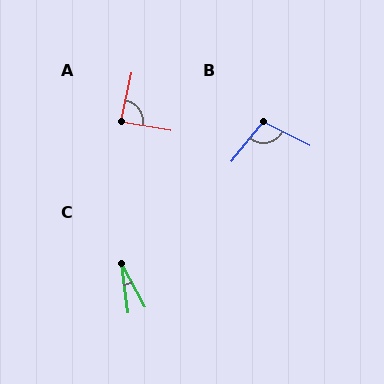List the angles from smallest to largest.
C (22°), A (88°), B (101°).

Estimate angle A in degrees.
Approximately 88 degrees.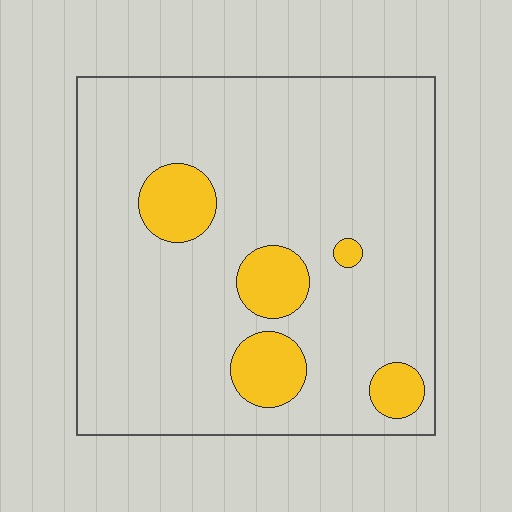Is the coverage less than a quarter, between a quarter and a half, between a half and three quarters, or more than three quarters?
Less than a quarter.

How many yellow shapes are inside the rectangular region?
5.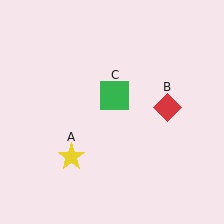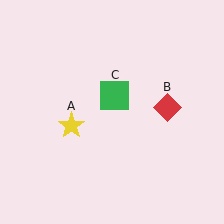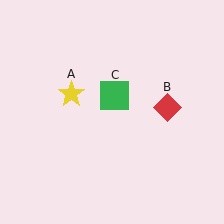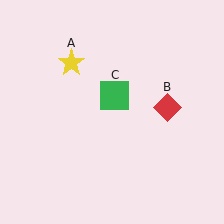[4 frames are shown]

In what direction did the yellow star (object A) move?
The yellow star (object A) moved up.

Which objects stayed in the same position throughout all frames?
Red diamond (object B) and green square (object C) remained stationary.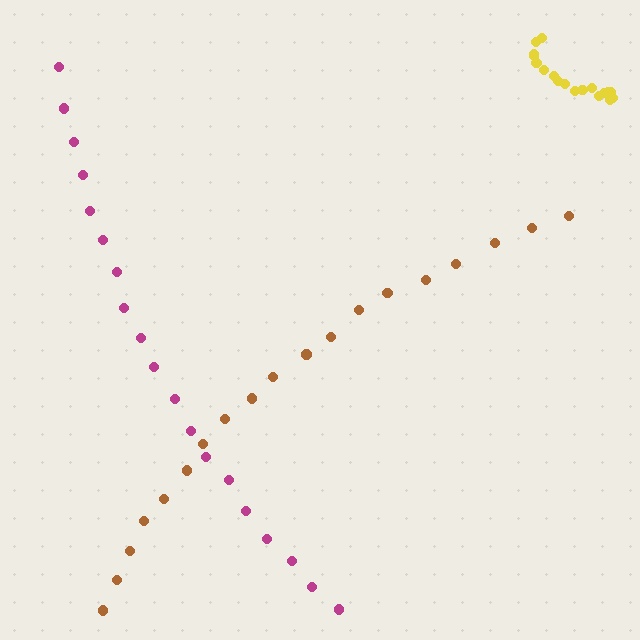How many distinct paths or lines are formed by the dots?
There are 3 distinct paths.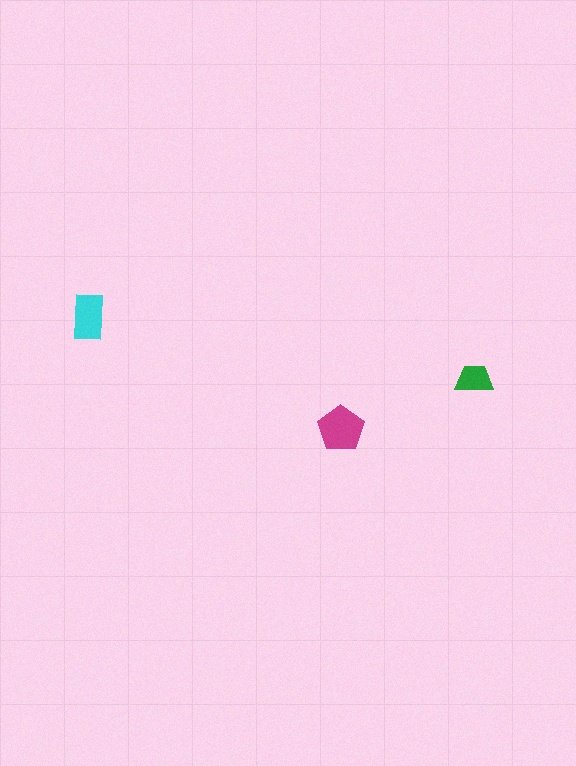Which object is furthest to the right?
The green trapezoid is rightmost.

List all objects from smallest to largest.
The green trapezoid, the cyan rectangle, the magenta pentagon.